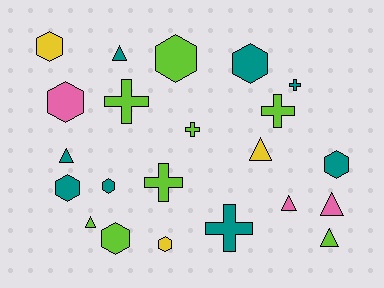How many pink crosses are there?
There are no pink crosses.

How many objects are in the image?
There are 22 objects.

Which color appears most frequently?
Teal, with 8 objects.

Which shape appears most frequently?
Hexagon, with 9 objects.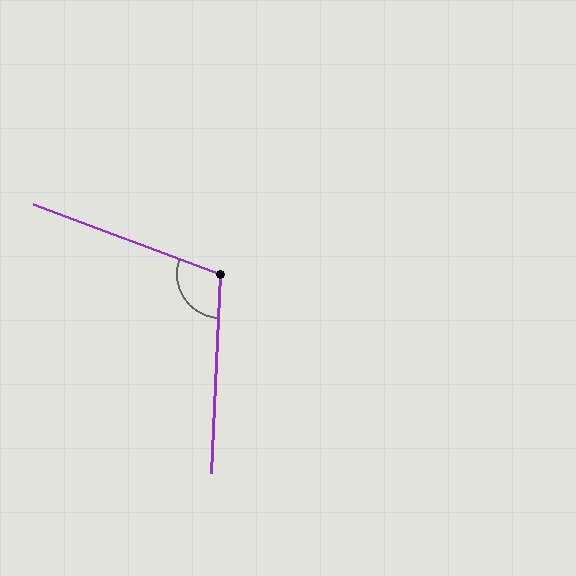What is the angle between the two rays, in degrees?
Approximately 108 degrees.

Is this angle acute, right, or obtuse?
It is obtuse.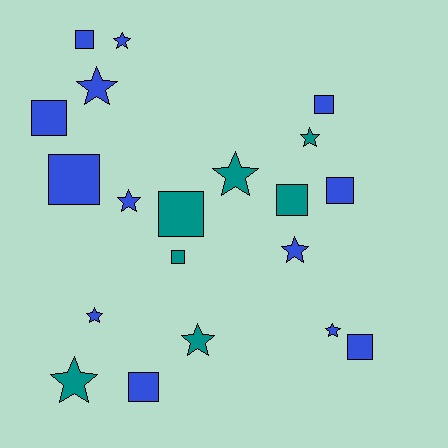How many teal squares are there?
There are 3 teal squares.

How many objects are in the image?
There are 20 objects.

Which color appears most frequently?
Blue, with 13 objects.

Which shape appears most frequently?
Square, with 10 objects.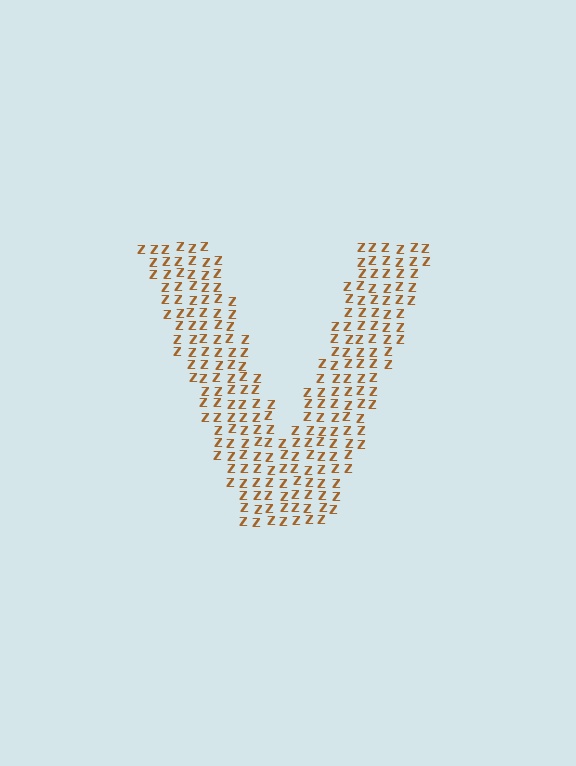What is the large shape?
The large shape is the letter V.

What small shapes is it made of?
It is made of small letter Z's.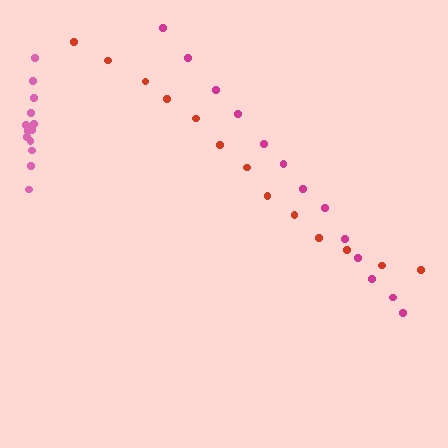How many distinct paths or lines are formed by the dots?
There are 3 distinct paths.